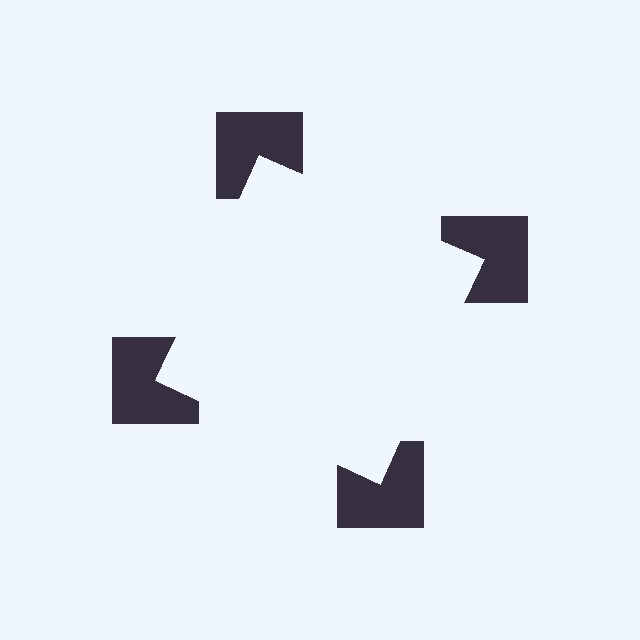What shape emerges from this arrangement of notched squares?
An illusory square — its edges are inferred from the aligned wedge cuts in the notched squares, not physically drawn.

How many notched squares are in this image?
There are 4 — one at each vertex of the illusory square.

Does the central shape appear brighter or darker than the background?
It typically appears slightly brighter than the background, even though no actual brightness change is drawn.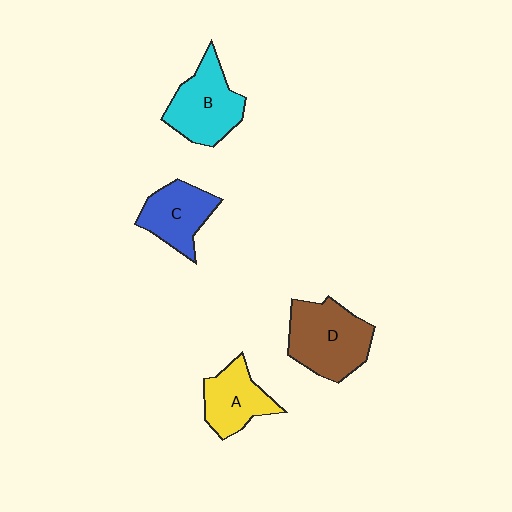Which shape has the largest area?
Shape D (brown).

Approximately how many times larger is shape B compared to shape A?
Approximately 1.3 times.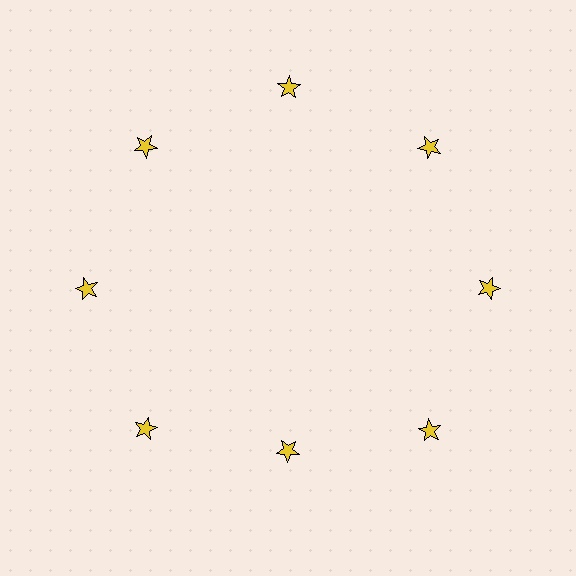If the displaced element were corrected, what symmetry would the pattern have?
It would have 8-fold rotational symmetry — the pattern would map onto itself every 45 degrees.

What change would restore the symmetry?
The symmetry would be restored by moving it outward, back onto the ring so that all 8 stars sit at equal angles and equal distance from the center.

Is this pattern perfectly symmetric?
No. The 8 yellow stars are arranged in a ring, but one element near the 6 o'clock position is pulled inward toward the center, breaking the 8-fold rotational symmetry.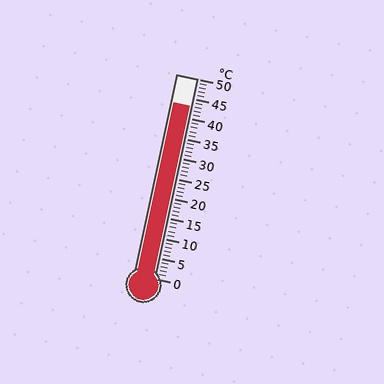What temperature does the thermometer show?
The thermometer shows approximately 43°C.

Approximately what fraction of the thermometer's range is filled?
The thermometer is filled to approximately 85% of its range.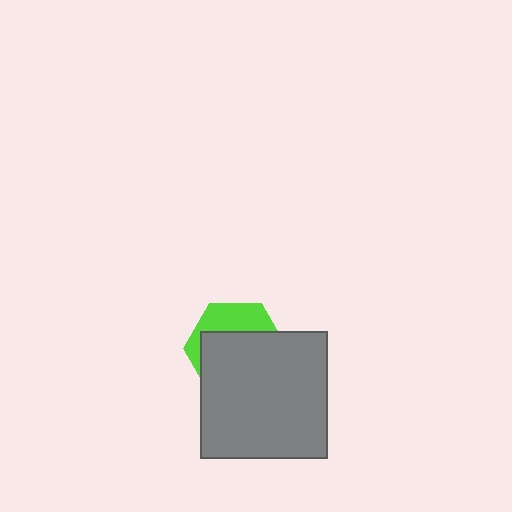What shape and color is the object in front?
The object in front is a gray square.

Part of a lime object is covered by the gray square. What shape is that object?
It is a hexagon.